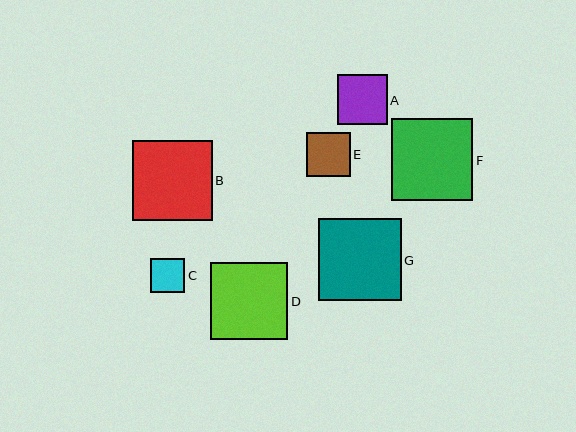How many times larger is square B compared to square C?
Square B is approximately 2.3 times the size of square C.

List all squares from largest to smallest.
From largest to smallest: G, F, B, D, A, E, C.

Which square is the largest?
Square G is the largest with a size of approximately 82 pixels.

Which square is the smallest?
Square C is the smallest with a size of approximately 34 pixels.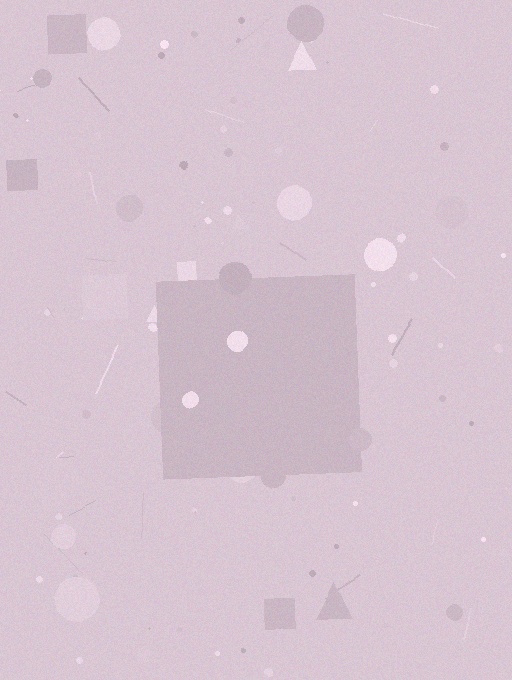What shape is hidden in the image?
A square is hidden in the image.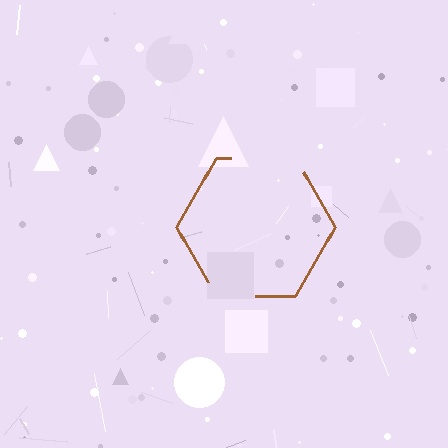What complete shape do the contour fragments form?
The contour fragments form a hexagon.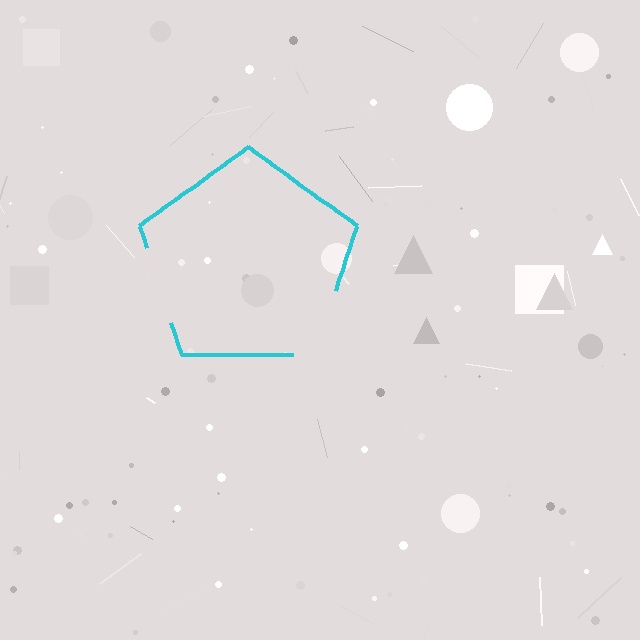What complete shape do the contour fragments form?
The contour fragments form a pentagon.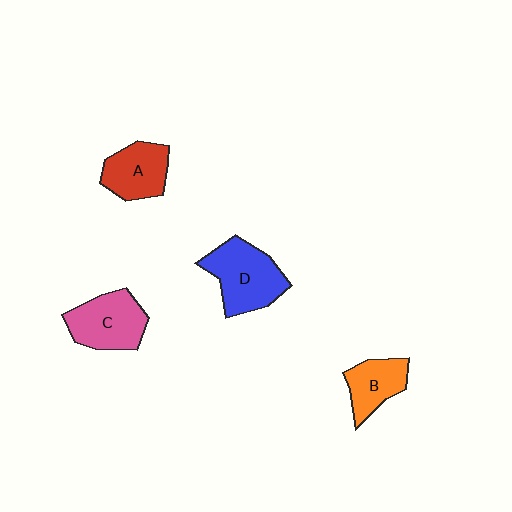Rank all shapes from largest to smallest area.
From largest to smallest: D (blue), C (pink), A (red), B (orange).